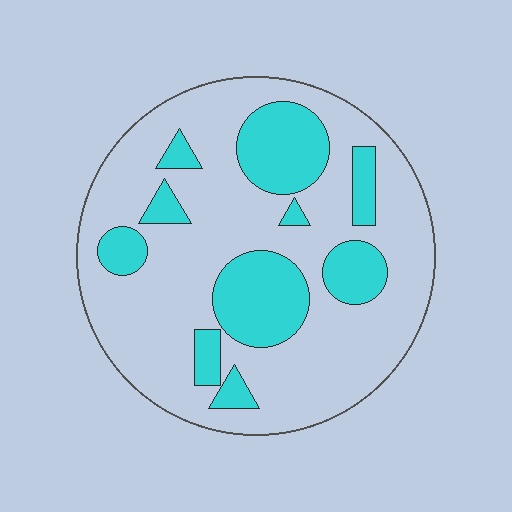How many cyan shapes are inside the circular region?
10.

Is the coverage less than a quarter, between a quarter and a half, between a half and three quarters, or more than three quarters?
Between a quarter and a half.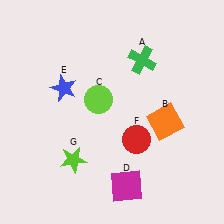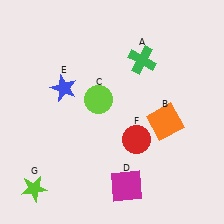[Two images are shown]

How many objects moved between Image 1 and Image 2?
1 object moved between the two images.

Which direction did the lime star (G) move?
The lime star (G) moved left.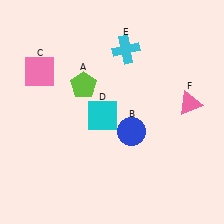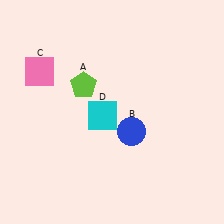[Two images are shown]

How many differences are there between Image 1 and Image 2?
There are 2 differences between the two images.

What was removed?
The pink triangle (F), the cyan cross (E) were removed in Image 2.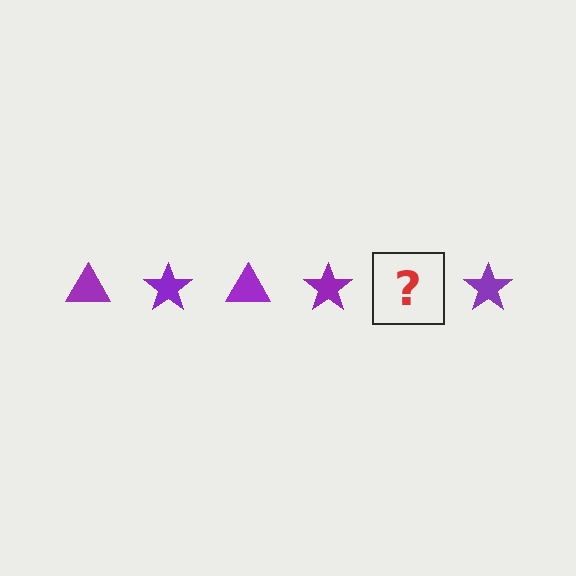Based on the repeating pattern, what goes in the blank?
The blank should be a purple triangle.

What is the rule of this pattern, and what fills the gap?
The rule is that the pattern cycles through triangle, star shapes in purple. The gap should be filled with a purple triangle.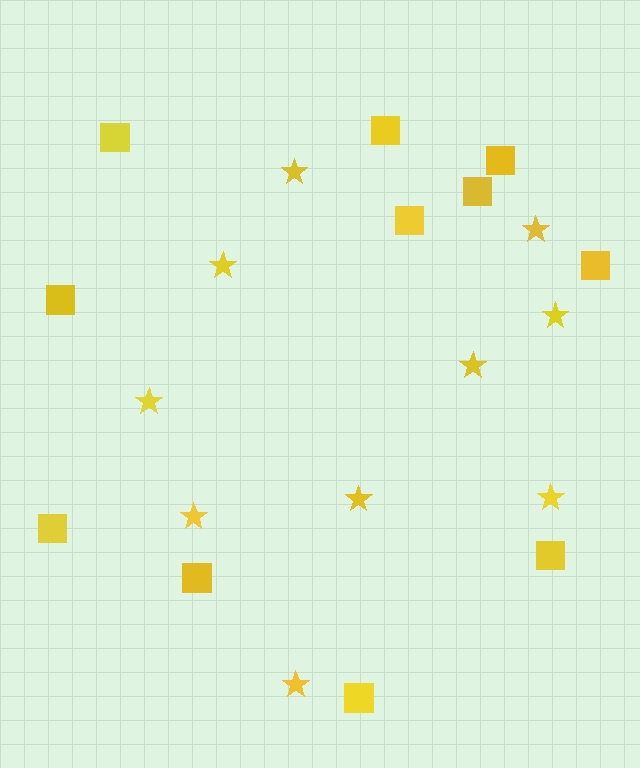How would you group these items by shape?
There are 2 groups: one group of stars (10) and one group of squares (11).